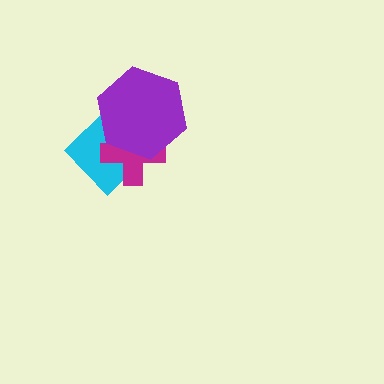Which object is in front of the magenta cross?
The purple hexagon is in front of the magenta cross.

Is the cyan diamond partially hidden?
Yes, it is partially covered by another shape.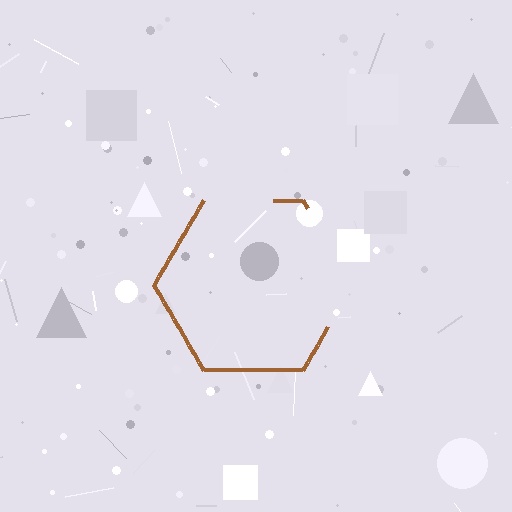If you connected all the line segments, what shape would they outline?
They would outline a hexagon.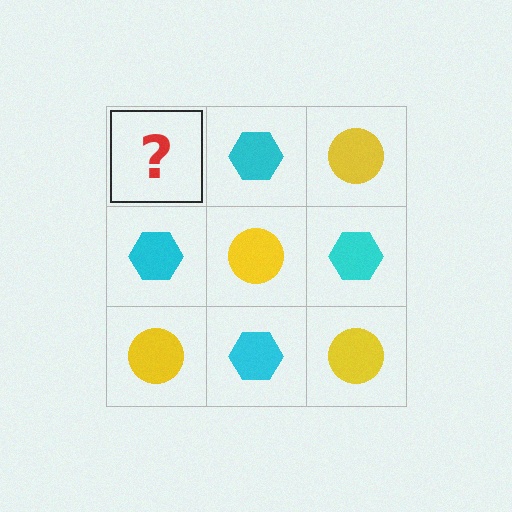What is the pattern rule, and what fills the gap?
The rule is that it alternates yellow circle and cyan hexagon in a checkerboard pattern. The gap should be filled with a yellow circle.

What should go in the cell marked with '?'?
The missing cell should contain a yellow circle.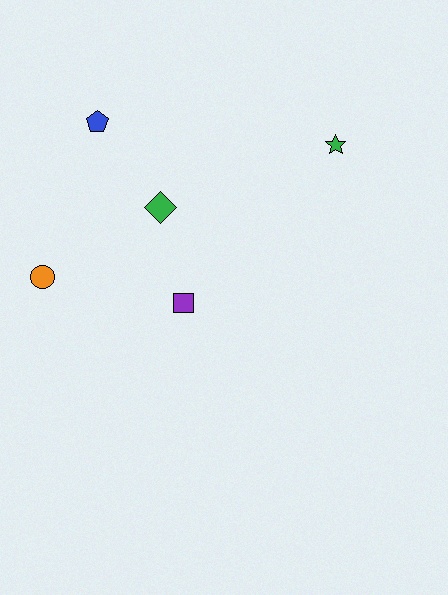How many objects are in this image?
There are 5 objects.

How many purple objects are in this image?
There is 1 purple object.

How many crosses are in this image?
There are no crosses.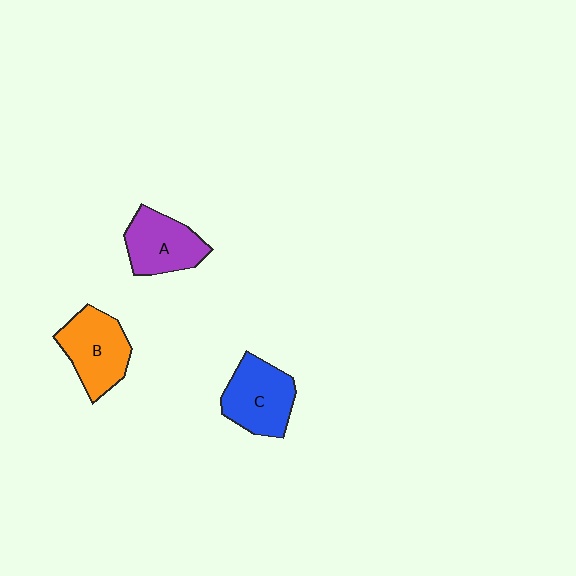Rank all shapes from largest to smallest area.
From largest to smallest: B (orange), C (blue), A (purple).